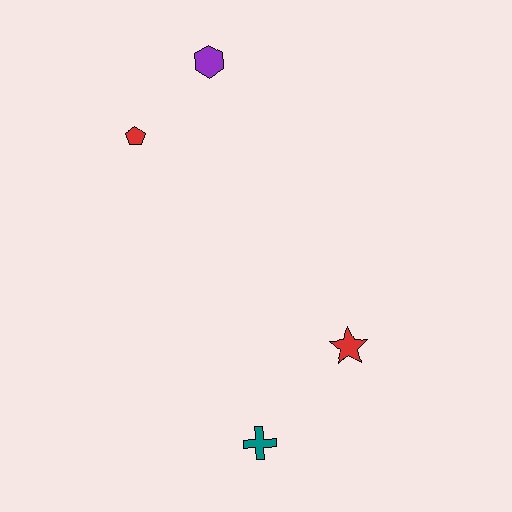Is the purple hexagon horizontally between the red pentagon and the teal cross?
Yes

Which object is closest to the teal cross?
The red star is closest to the teal cross.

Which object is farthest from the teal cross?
The purple hexagon is farthest from the teal cross.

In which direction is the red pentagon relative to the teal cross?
The red pentagon is above the teal cross.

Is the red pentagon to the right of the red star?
No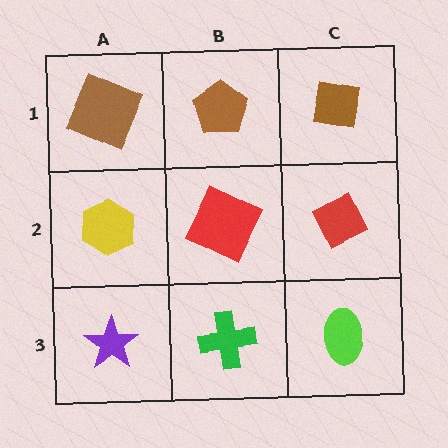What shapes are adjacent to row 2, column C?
A brown square (row 1, column C), a lime ellipse (row 3, column C), a red square (row 2, column B).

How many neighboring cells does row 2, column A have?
3.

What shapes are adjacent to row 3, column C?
A red diamond (row 2, column C), a green cross (row 3, column B).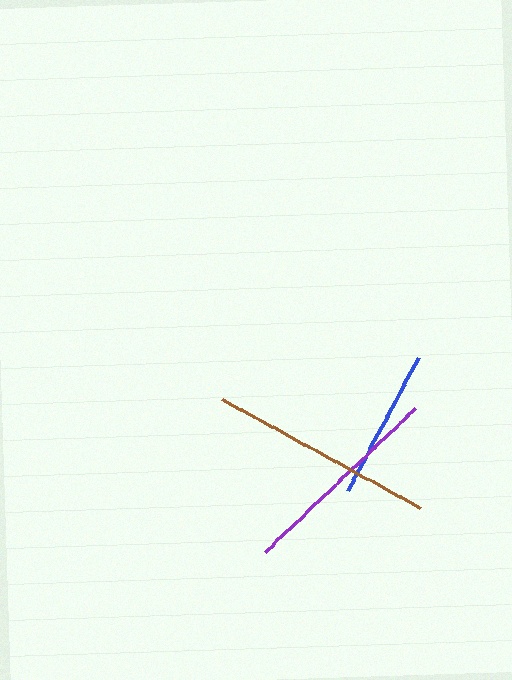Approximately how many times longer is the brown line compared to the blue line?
The brown line is approximately 1.5 times the length of the blue line.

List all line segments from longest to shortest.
From longest to shortest: brown, purple, blue.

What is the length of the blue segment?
The blue segment is approximately 151 pixels long.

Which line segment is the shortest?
The blue line is the shortest at approximately 151 pixels.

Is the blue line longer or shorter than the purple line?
The purple line is longer than the blue line.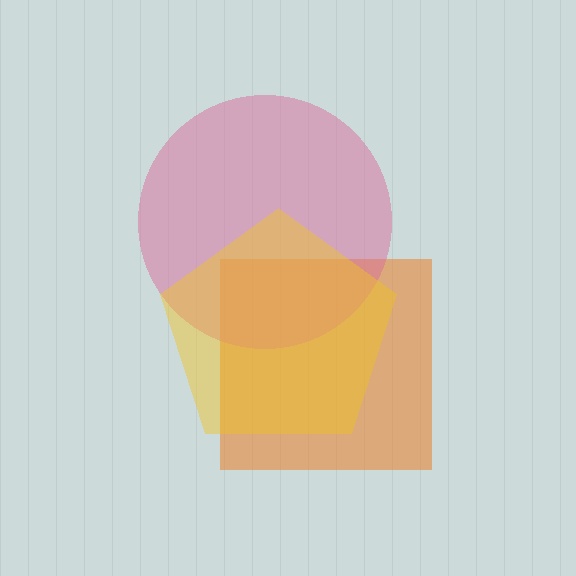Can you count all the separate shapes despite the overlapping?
Yes, there are 3 separate shapes.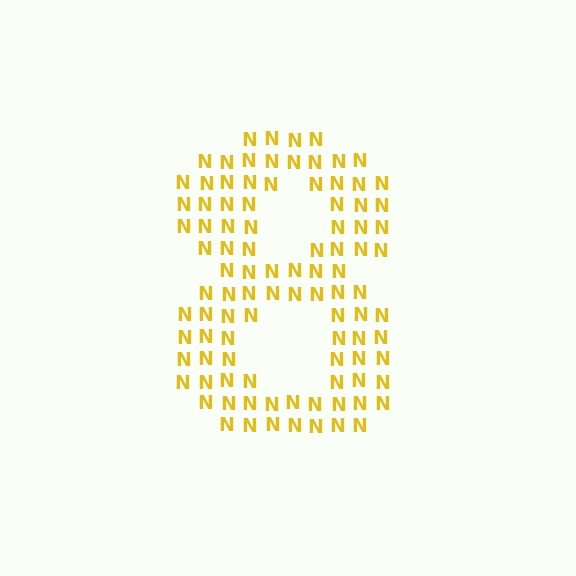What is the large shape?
The large shape is the digit 8.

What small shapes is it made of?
It is made of small letter N's.